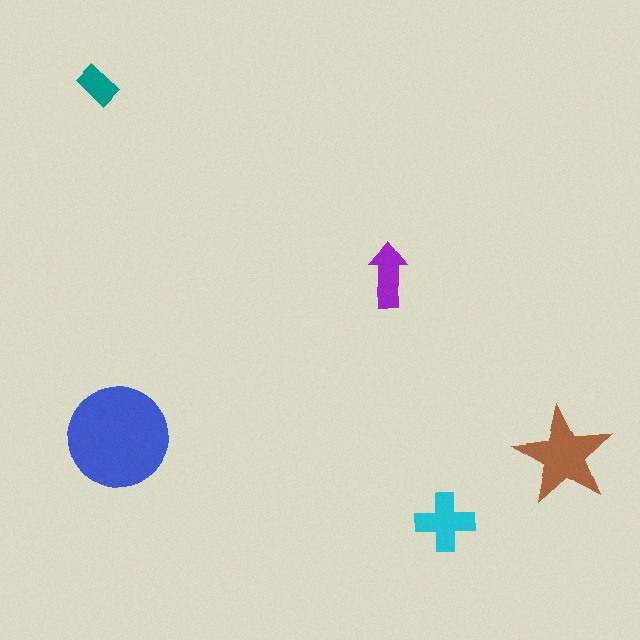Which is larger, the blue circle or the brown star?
The blue circle.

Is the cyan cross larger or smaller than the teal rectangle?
Larger.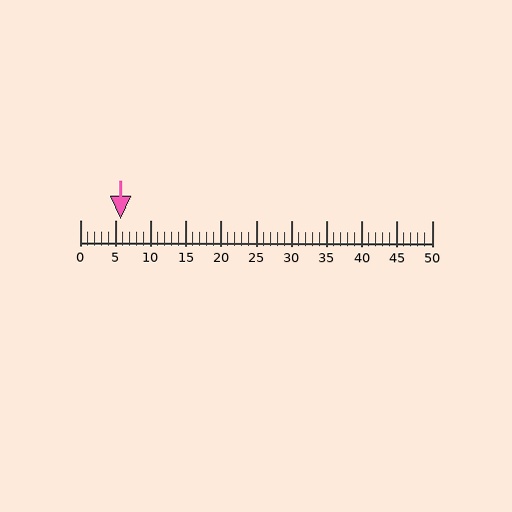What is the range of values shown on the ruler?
The ruler shows values from 0 to 50.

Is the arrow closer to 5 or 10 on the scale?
The arrow is closer to 5.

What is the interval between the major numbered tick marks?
The major tick marks are spaced 5 units apart.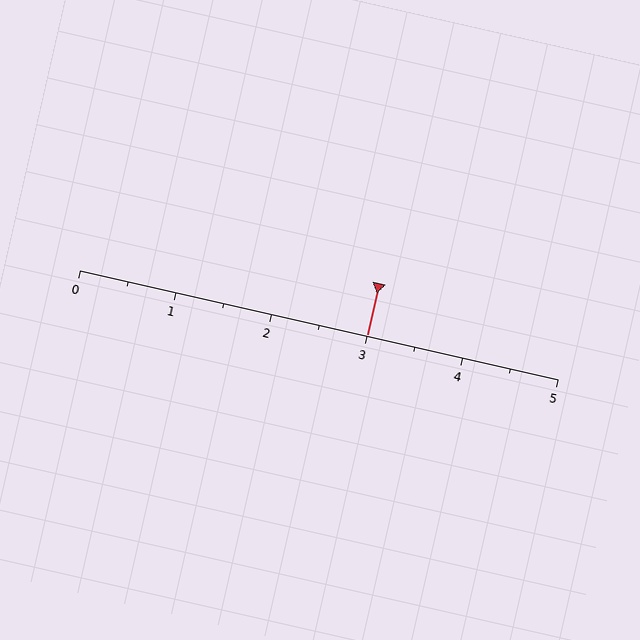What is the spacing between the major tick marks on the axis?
The major ticks are spaced 1 apart.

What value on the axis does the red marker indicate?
The marker indicates approximately 3.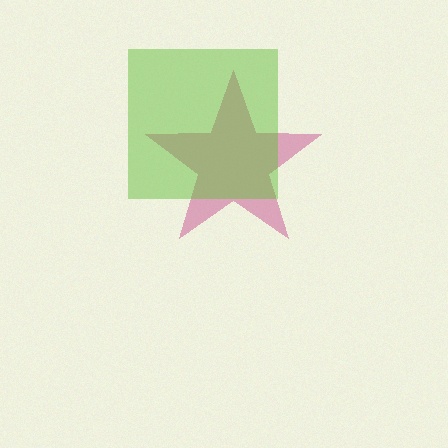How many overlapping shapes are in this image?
There are 2 overlapping shapes in the image.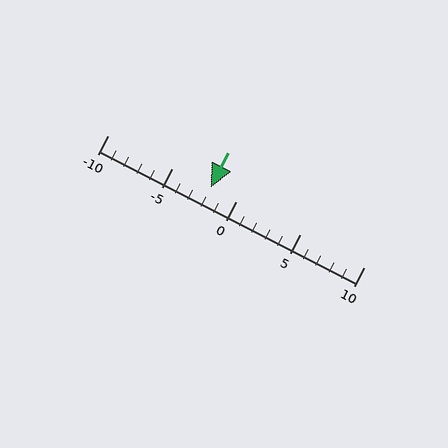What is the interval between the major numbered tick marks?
The major tick marks are spaced 5 units apart.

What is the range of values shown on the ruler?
The ruler shows values from -10 to 10.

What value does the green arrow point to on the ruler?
The green arrow points to approximately -2.